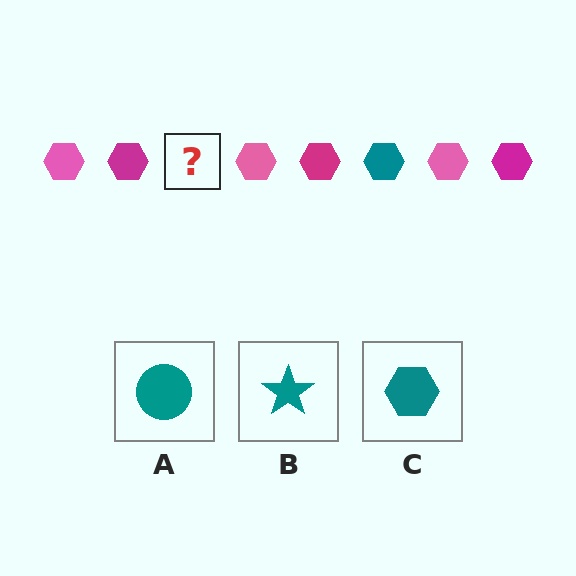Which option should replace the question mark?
Option C.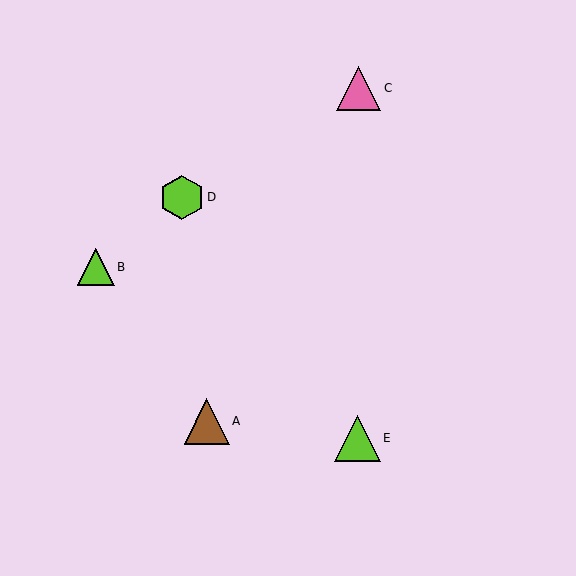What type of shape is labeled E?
Shape E is a lime triangle.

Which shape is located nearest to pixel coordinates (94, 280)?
The lime triangle (labeled B) at (96, 267) is nearest to that location.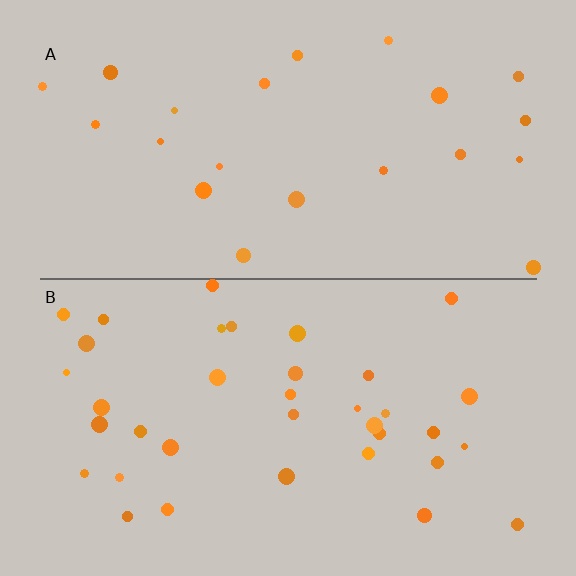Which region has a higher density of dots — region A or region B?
B (the bottom).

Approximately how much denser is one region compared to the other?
Approximately 1.7× — region B over region A.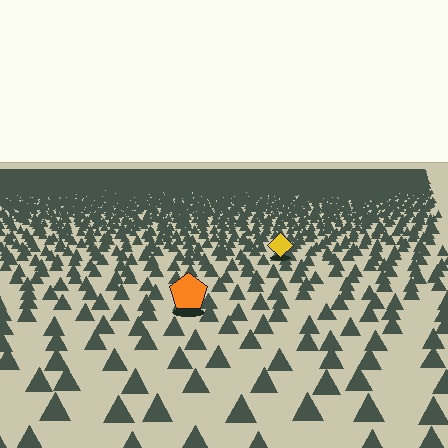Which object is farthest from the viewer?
The yellow diamond is farthest from the viewer. It appears smaller and the ground texture around it is denser.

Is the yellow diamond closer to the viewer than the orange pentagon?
No. The orange pentagon is closer — you can tell from the texture gradient: the ground texture is coarser near it.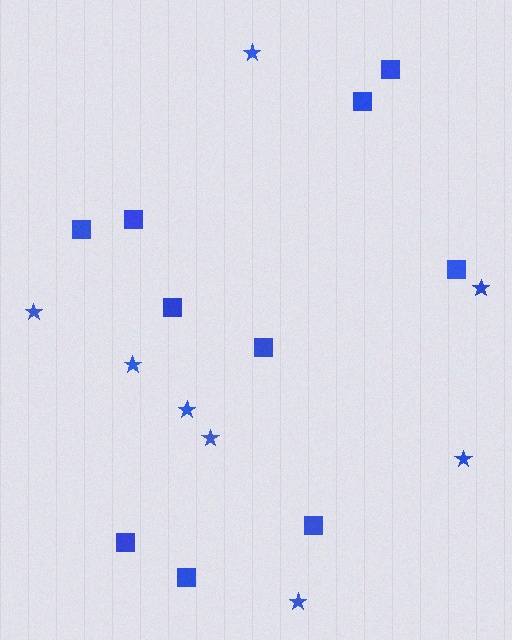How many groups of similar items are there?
There are 2 groups: one group of squares (10) and one group of stars (8).